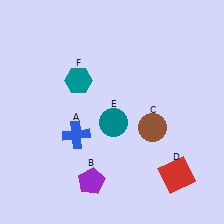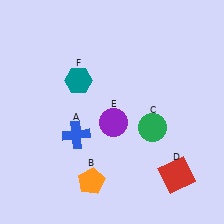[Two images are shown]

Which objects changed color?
B changed from purple to orange. C changed from brown to green. E changed from teal to purple.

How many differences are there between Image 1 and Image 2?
There are 3 differences between the two images.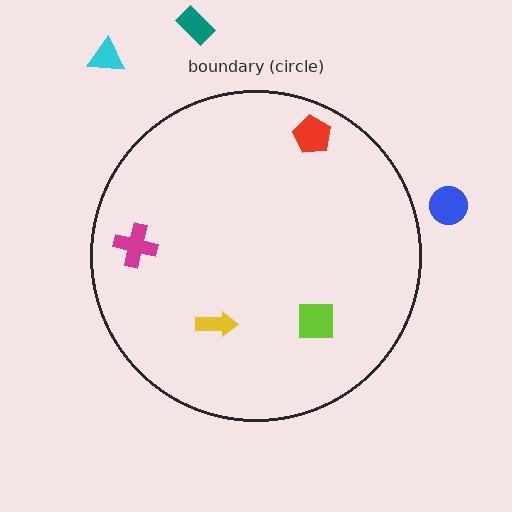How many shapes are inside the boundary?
4 inside, 3 outside.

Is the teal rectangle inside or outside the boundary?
Outside.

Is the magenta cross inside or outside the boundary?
Inside.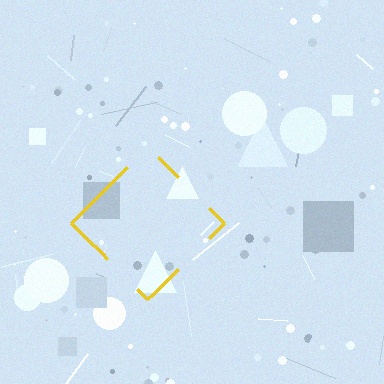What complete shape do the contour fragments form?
The contour fragments form a diamond.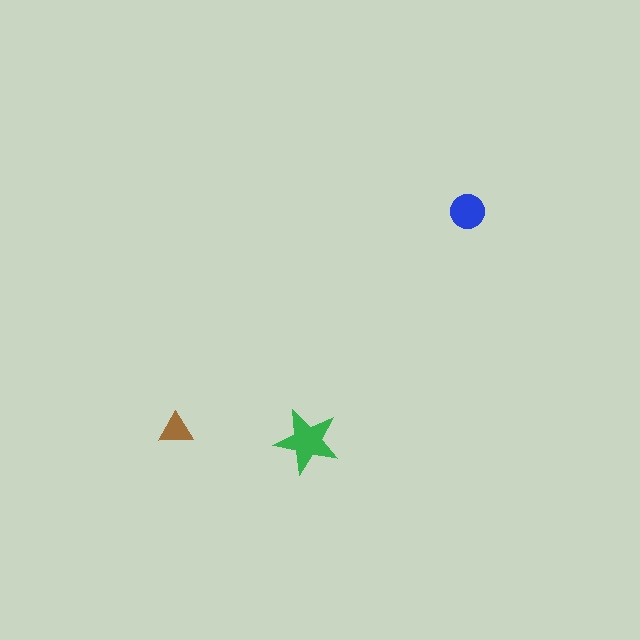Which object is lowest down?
The green star is bottommost.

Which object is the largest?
The green star.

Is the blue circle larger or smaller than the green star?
Smaller.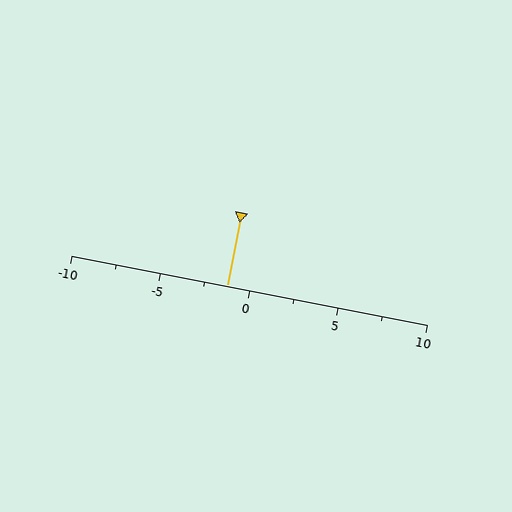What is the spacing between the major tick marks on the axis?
The major ticks are spaced 5 apart.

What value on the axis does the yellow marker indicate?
The marker indicates approximately -1.2.